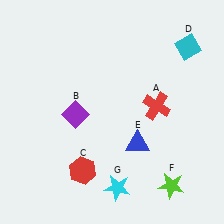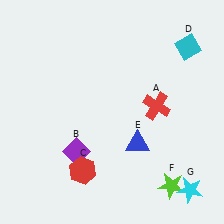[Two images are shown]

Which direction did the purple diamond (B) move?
The purple diamond (B) moved down.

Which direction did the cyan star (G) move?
The cyan star (G) moved right.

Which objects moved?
The objects that moved are: the purple diamond (B), the cyan star (G).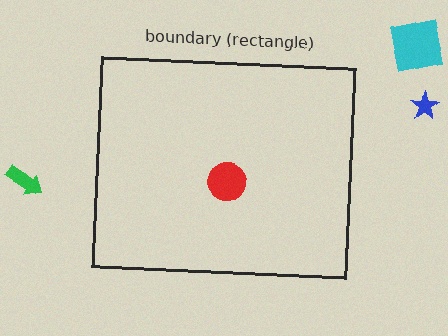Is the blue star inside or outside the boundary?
Outside.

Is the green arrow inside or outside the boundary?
Outside.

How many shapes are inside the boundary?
1 inside, 3 outside.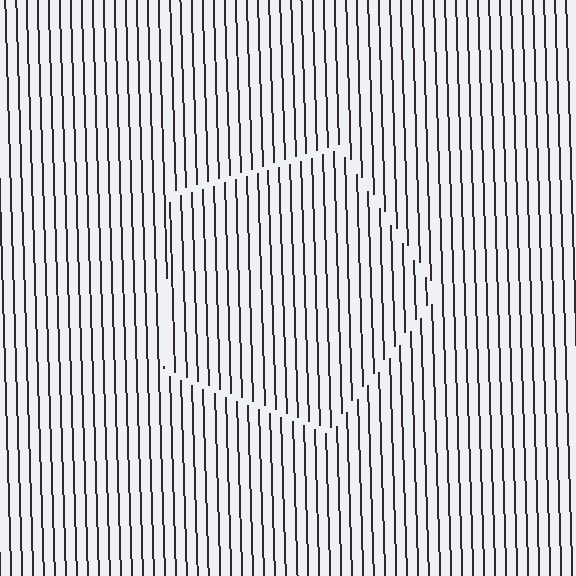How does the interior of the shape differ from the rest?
The interior of the shape contains the same grating, shifted by half a period — the contour is defined by the phase discontinuity where line-ends from the inner and outer gratings abut.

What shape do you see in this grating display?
An illusory pentagon. The interior of the shape contains the same grating, shifted by half a period — the contour is defined by the phase discontinuity where line-ends from the inner and outer gratings abut.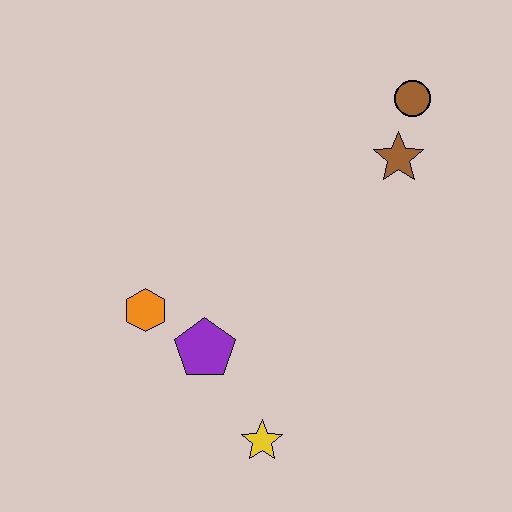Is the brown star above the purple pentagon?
Yes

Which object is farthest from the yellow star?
The brown circle is farthest from the yellow star.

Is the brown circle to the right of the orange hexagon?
Yes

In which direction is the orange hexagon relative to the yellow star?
The orange hexagon is above the yellow star.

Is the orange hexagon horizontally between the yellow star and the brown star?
No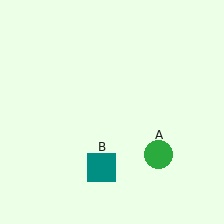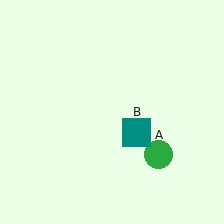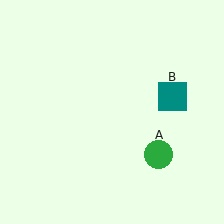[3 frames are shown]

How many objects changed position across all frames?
1 object changed position: teal square (object B).